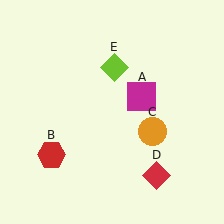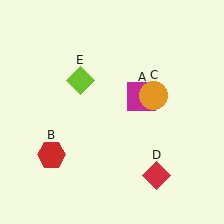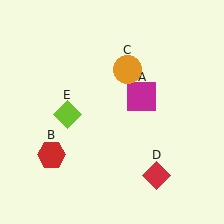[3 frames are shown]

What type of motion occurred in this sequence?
The orange circle (object C), lime diamond (object E) rotated counterclockwise around the center of the scene.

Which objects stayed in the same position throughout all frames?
Magenta square (object A) and red hexagon (object B) and red diamond (object D) remained stationary.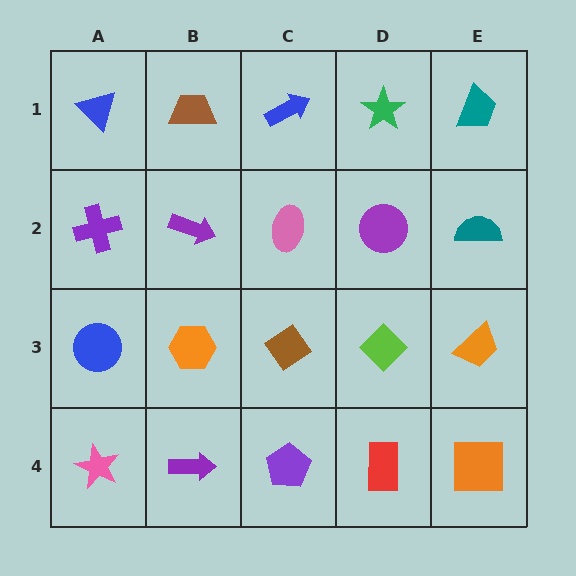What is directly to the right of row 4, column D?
An orange square.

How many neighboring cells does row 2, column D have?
4.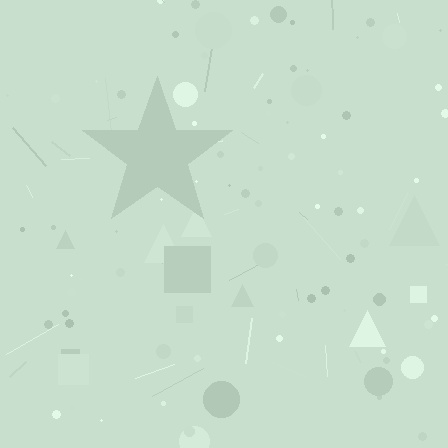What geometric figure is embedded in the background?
A star is embedded in the background.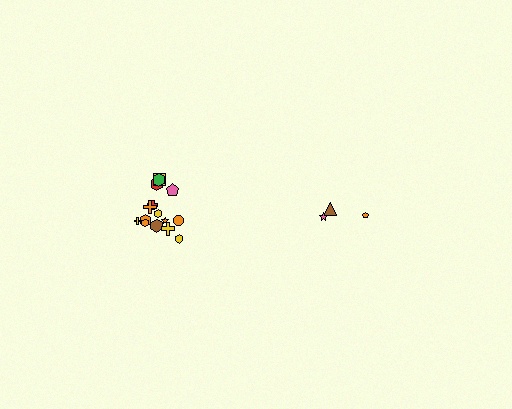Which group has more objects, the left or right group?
The left group.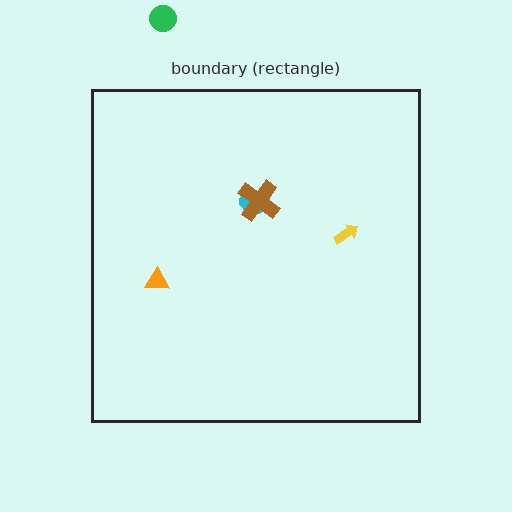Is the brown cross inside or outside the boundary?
Inside.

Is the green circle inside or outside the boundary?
Outside.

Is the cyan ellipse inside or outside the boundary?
Inside.